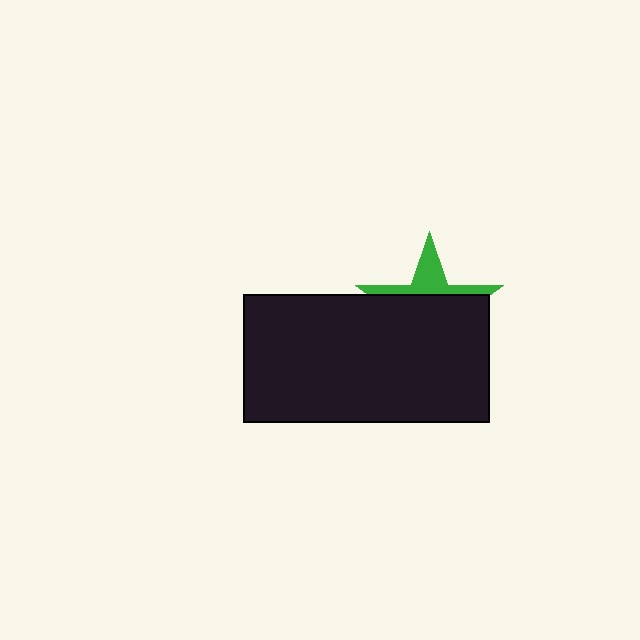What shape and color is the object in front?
The object in front is a black rectangle.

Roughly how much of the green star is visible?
A small part of it is visible (roughly 30%).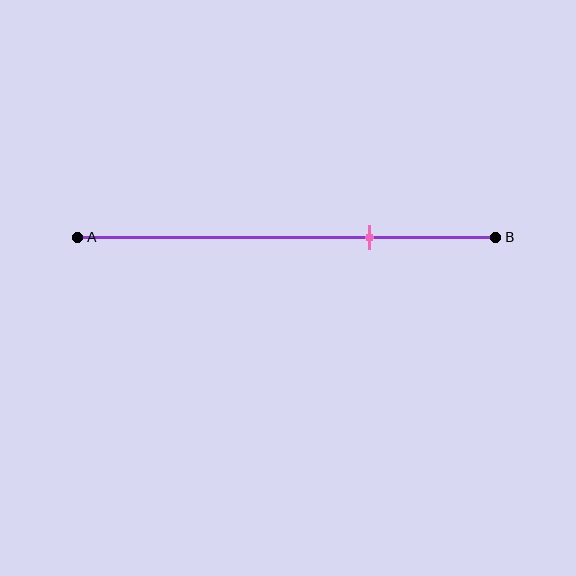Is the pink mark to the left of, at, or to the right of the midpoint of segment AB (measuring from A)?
The pink mark is to the right of the midpoint of segment AB.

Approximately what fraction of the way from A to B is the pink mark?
The pink mark is approximately 70% of the way from A to B.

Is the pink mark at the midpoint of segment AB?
No, the mark is at about 70% from A, not at the 50% midpoint.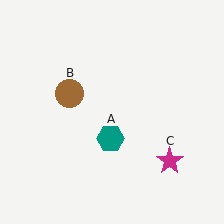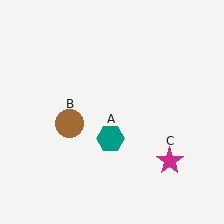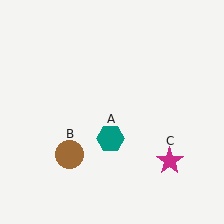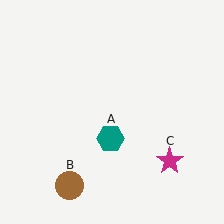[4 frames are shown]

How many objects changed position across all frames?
1 object changed position: brown circle (object B).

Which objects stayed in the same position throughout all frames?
Teal hexagon (object A) and magenta star (object C) remained stationary.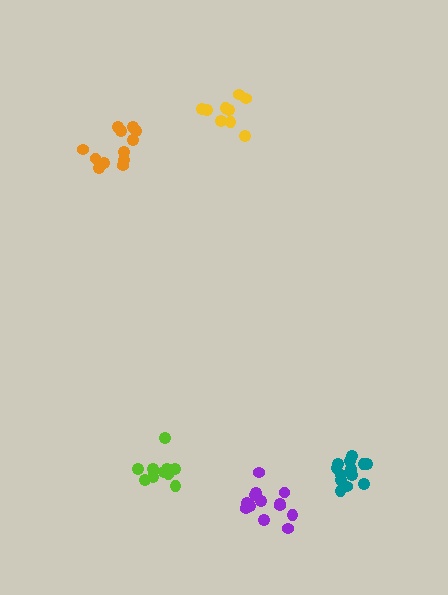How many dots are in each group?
Group 1: 13 dots, Group 2: 9 dots, Group 3: 13 dots, Group 4: 11 dots, Group 5: 12 dots (58 total).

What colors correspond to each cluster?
The clusters are colored: purple, yellow, teal, lime, orange.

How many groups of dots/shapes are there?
There are 5 groups.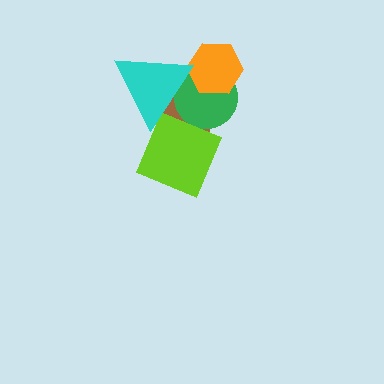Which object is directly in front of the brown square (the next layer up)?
The green circle is directly in front of the brown square.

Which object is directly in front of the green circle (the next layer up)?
The orange hexagon is directly in front of the green circle.